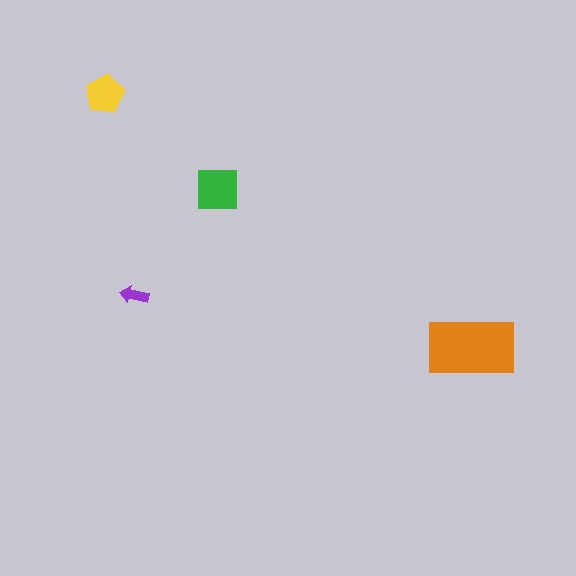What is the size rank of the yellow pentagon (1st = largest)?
3rd.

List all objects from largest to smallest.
The orange rectangle, the green square, the yellow pentagon, the purple arrow.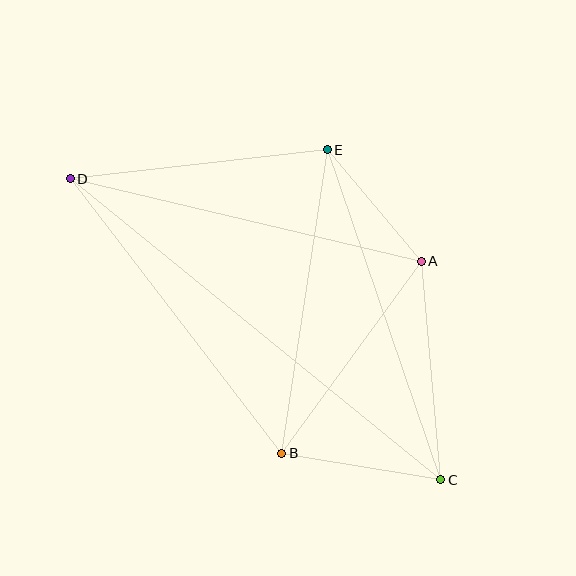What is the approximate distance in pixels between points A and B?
The distance between A and B is approximately 238 pixels.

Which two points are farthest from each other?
Points C and D are farthest from each other.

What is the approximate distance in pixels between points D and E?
The distance between D and E is approximately 259 pixels.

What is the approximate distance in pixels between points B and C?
The distance between B and C is approximately 161 pixels.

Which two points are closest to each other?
Points A and E are closest to each other.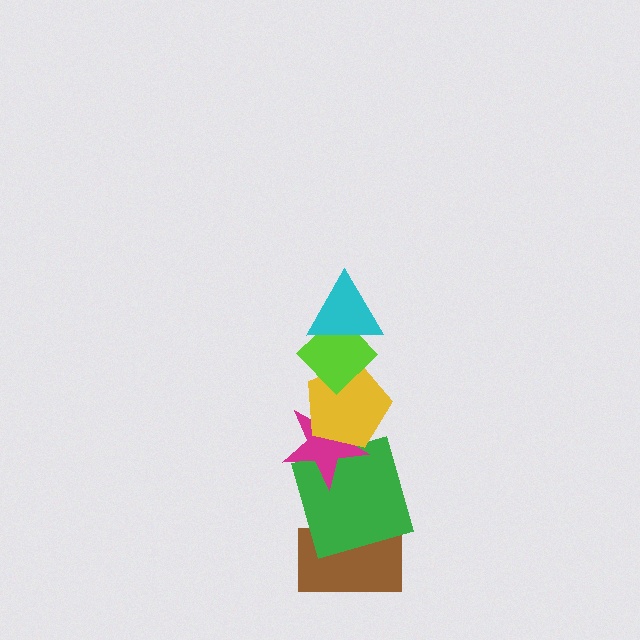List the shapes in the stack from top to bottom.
From top to bottom: the cyan triangle, the lime diamond, the yellow pentagon, the magenta star, the green square, the brown rectangle.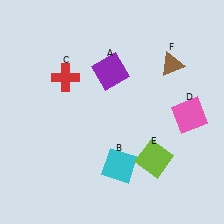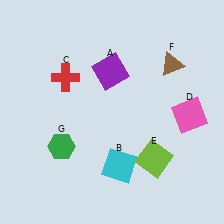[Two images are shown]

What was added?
A green hexagon (G) was added in Image 2.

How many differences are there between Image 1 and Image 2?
There is 1 difference between the two images.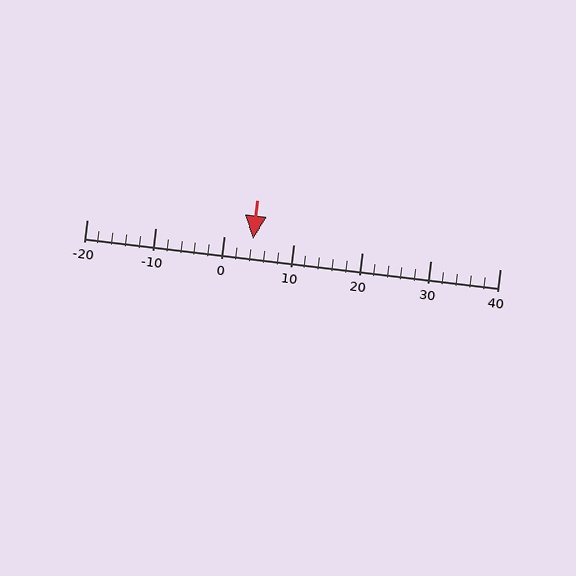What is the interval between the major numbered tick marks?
The major tick marks are spaced 10 units apart.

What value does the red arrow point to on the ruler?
The red arrow points to approximately 4.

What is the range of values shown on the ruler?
The ruler shows values from -20 to 40.